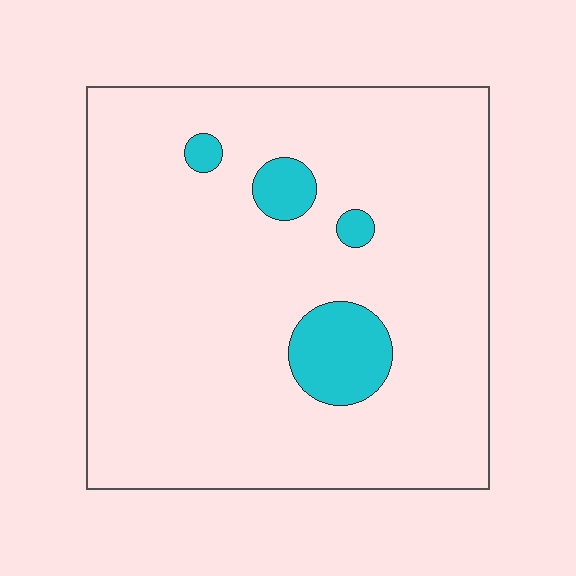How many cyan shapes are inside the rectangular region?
4.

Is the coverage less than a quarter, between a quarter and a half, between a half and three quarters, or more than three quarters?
Less than a quarter.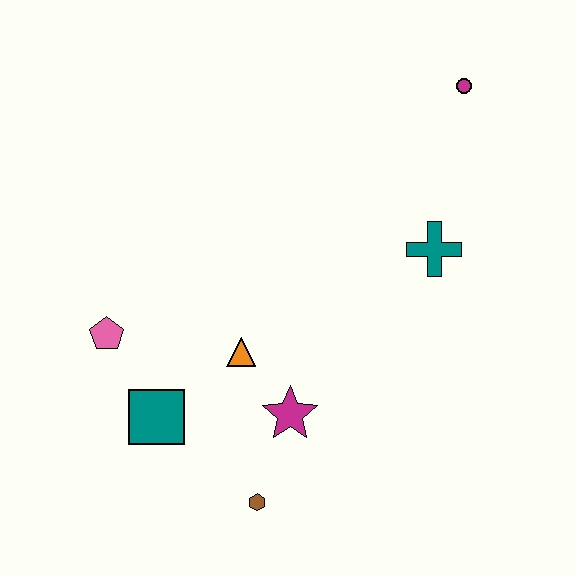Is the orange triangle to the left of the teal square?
No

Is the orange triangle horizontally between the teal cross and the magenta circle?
No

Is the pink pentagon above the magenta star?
Yes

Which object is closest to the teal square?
The pink pentagon is closest to the teal square.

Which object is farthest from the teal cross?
The pink pentagon is farthest from the teal cross.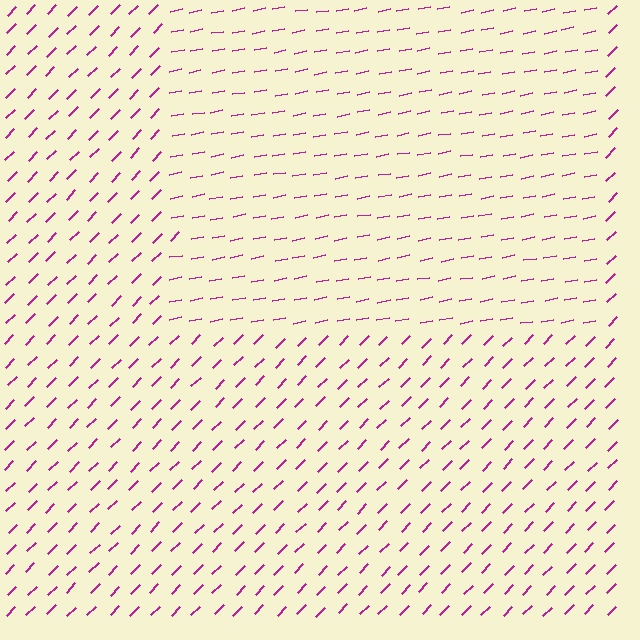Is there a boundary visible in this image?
Yes, there is a texture boundary formed by a change in line orientation.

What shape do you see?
I see a rectangle.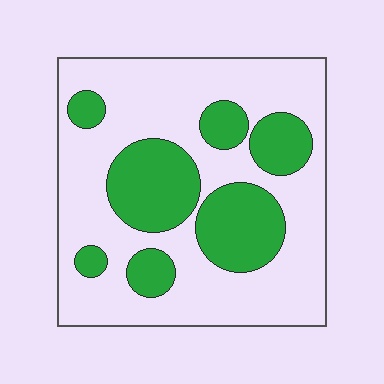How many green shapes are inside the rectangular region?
7.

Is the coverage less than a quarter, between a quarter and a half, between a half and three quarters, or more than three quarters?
Between a quarter and a half.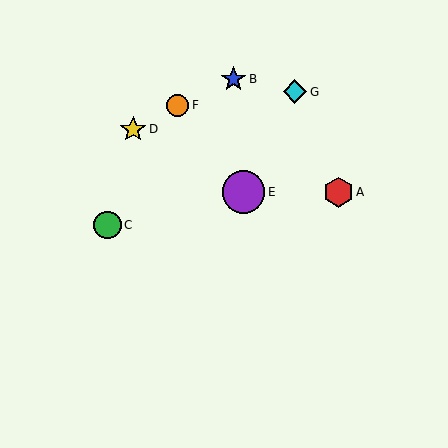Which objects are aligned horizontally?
Objects A, E are aligned horizontally.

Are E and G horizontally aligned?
No, E is at y≈192 and G is at y≈92.